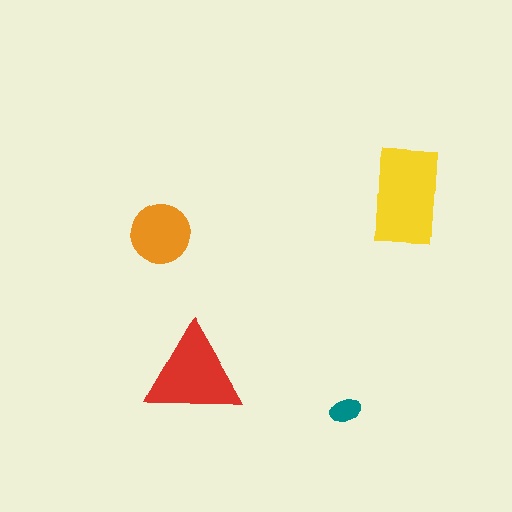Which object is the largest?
The yellow rectangle.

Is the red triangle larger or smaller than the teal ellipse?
Larger.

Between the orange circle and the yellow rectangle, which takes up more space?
The yellow rectangle.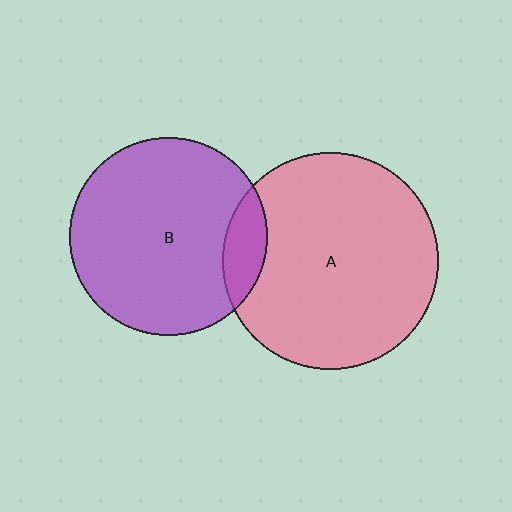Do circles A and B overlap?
Yes.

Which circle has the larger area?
Circle A (pink).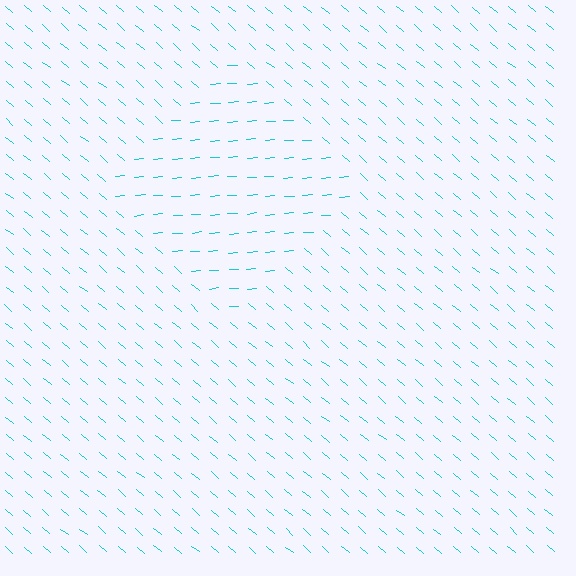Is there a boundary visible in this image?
Yes, there is a texture boundary formed by a change in line orientation.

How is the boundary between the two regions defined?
The boundary is defined purely by a change in line orientation (approximately 45 degrees difference). All lines are the same color and thickness.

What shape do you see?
I see a diamond.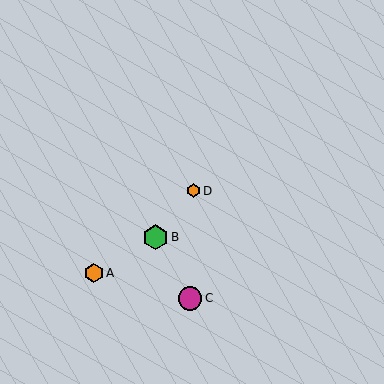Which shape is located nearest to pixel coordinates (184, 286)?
The magenta circle (labeled C) at (190, 298) is nearest to that location.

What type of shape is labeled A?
Shape A is an orange hexagon.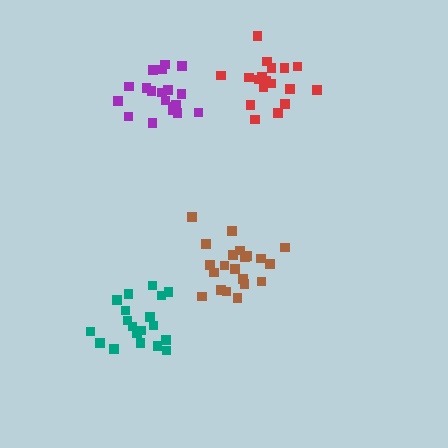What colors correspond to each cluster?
The clusters are colored: teal, brown, red, purple.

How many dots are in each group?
Group 1: 19 dots, Group 2: 21 dots, Group 3: 19 dots, Group 4: 19 dots (78 total).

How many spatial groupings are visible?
There are 4 spatial groupings.